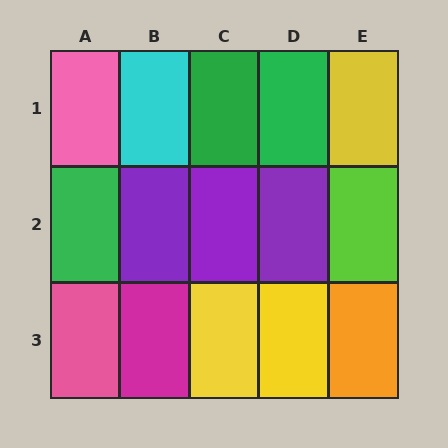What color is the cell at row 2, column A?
Green.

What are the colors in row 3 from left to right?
Pink, magenta, yellow, yellow, orange.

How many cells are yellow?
3 cells are yellow.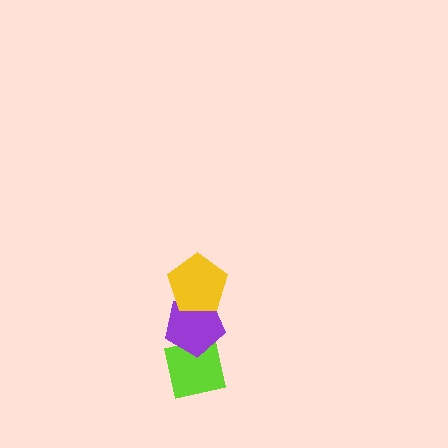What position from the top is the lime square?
The lime square is 3rd from the top.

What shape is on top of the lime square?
The purple pentagon is on top of the lime square.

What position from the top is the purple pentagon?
The purple pentagon is 2nd from the top.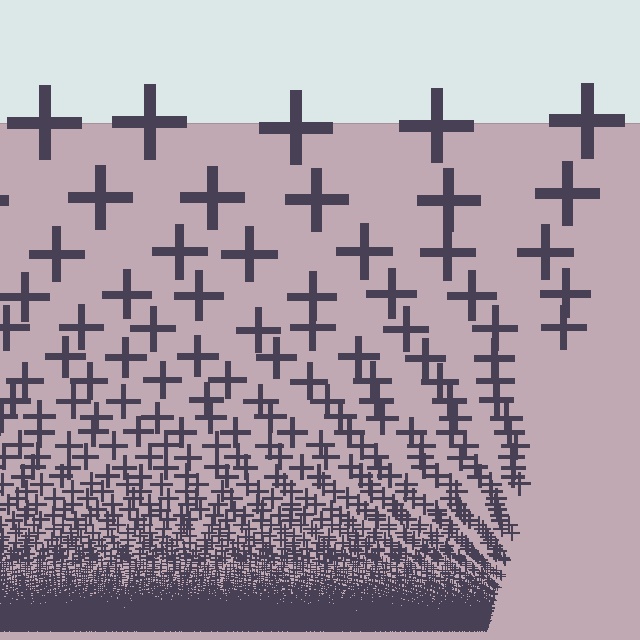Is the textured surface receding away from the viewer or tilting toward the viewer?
The surface appears to tilt toward the viewer. Texture elements get larger and sparser toward the top.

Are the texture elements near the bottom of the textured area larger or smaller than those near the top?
Smaller. The gradient is inverted — elements near the bottom are smaller and denser.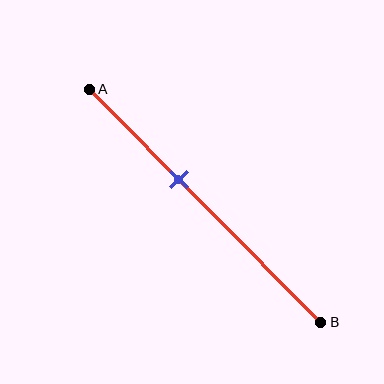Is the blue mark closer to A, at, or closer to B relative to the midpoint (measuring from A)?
The blue mark is closer to point A than the midpoint of segment AB.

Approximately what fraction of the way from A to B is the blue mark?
The blue mark is approximately 40% of the way from A to B.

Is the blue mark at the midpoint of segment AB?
No, the mark is at about 40% from A, not at the 50% midpoint.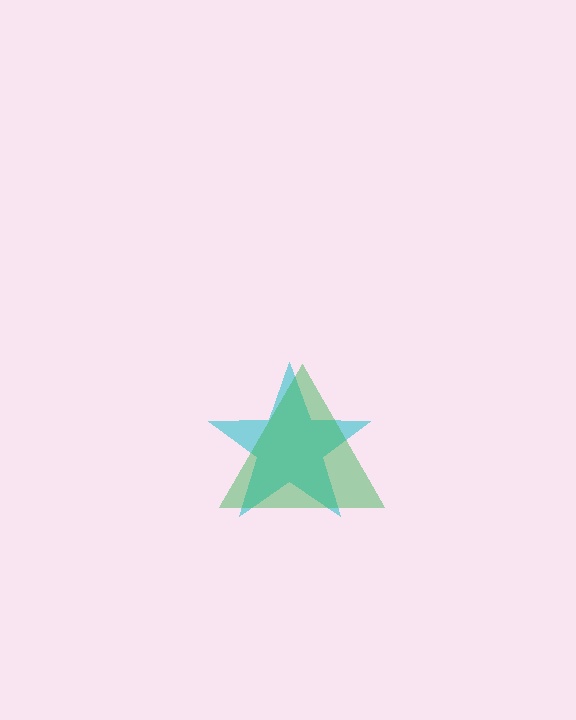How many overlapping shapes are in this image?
There are 2 overlapping shapes in the image.